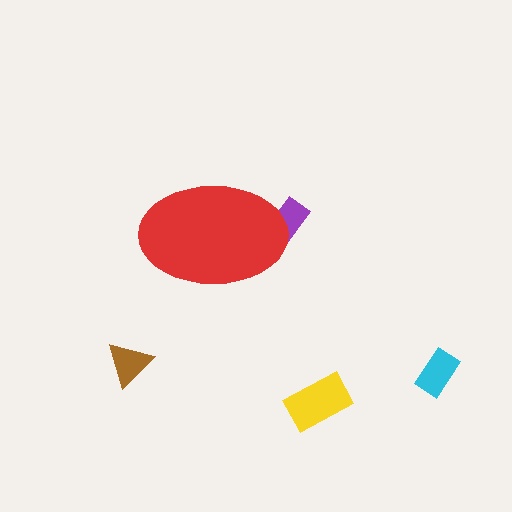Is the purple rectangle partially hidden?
Yes, the purple rectangle is partially hidden behind the red ellipse.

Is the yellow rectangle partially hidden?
No, the yellow rectangle is fully visible.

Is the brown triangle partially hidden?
No, the brown triangle is fully visible.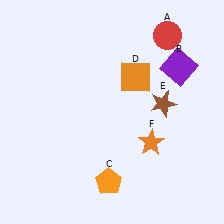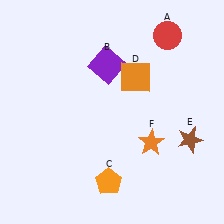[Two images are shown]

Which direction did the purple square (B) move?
The purple square (B) moved left.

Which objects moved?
The objects that moved are: the purple square (B), the brown star (E).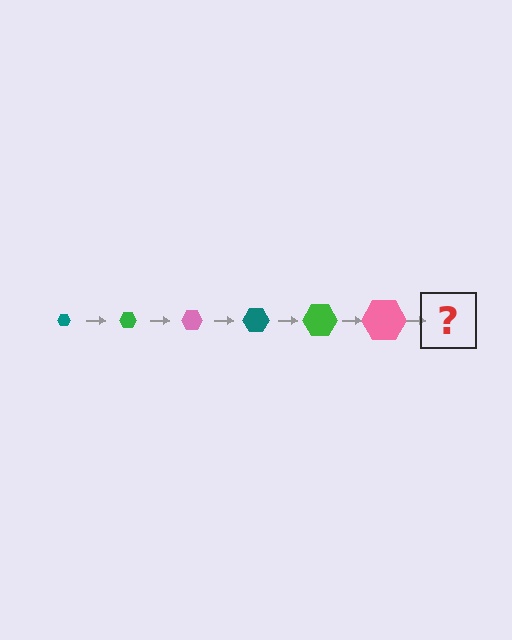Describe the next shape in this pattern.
It should be a teal hexagon, larger than the previous one.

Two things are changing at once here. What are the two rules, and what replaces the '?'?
The two rules are that the hexagon grows larger each step and the color cycles through teal, green, and pink. The '?' should be a teal hexagon, larger than the previous one.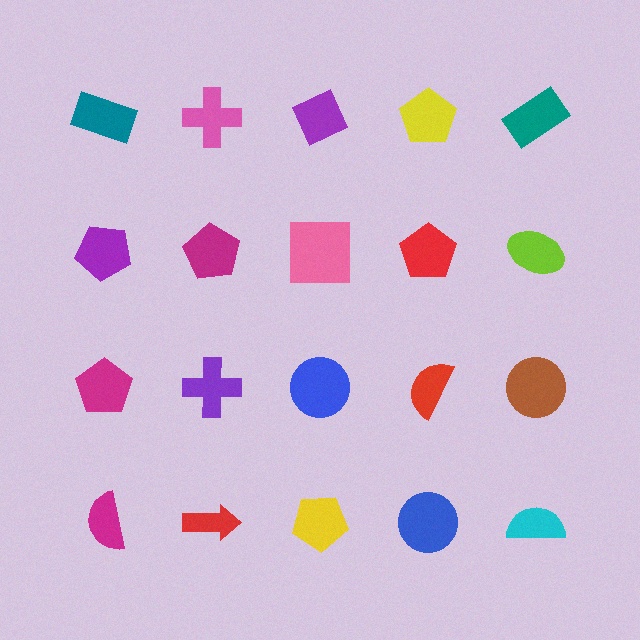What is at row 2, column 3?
A pink square.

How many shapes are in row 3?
5 shapes.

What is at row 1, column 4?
A yellow pentagon.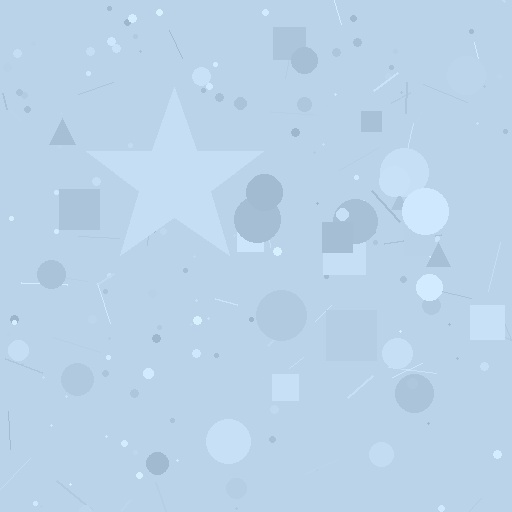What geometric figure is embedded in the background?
A star is embedded in the background.